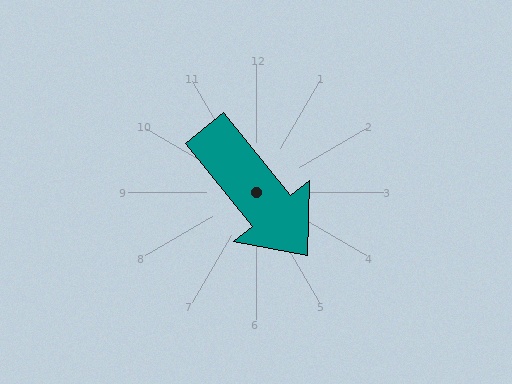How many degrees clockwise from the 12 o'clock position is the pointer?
Approximately 141 degrees.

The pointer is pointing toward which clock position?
Roughly 5 o'clock.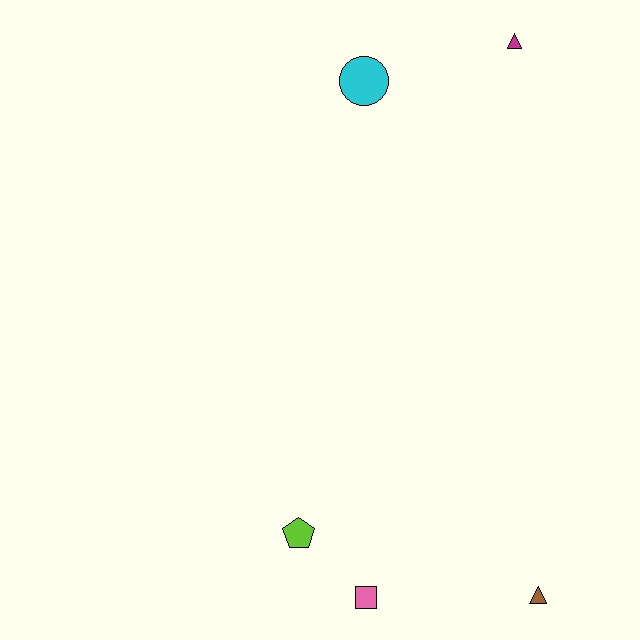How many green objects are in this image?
There are no green objects.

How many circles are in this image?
There is 1 circle.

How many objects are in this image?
There are 5 objects.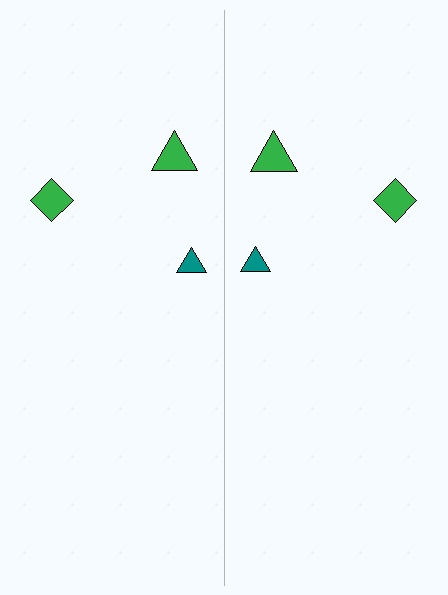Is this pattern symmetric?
Yes, this pattern has bilateral (reflection) symmetry.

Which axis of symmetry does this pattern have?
The pattern has a vertical axis of symmetry running through the center of the image.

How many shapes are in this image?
There are 6 shapes in this image.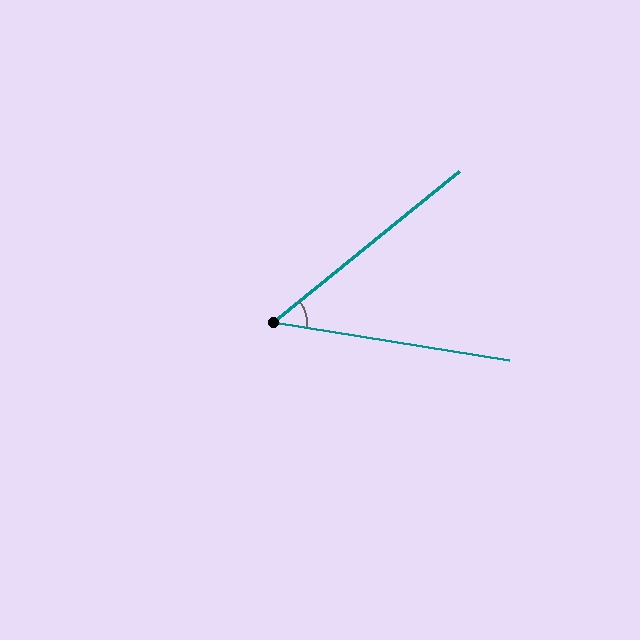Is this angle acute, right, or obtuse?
It is acute.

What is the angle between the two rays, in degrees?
Approximately 48 degrees.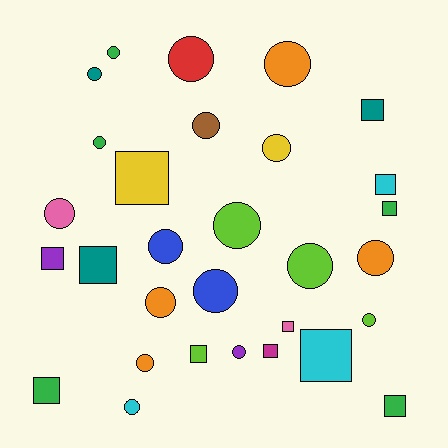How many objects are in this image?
There are 30 objects.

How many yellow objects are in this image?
There are 2 yellow objects.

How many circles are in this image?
There are 18 circles.